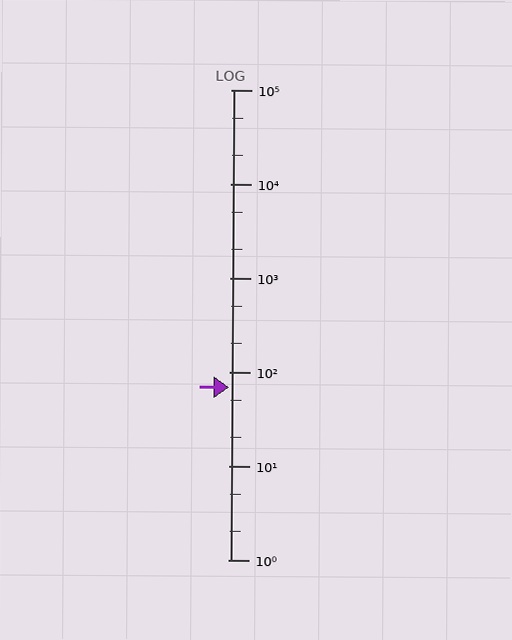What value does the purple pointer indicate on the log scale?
The pointer indicates approximately 69.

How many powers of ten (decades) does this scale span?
The scale spans 5 decades, from 1 to 100000.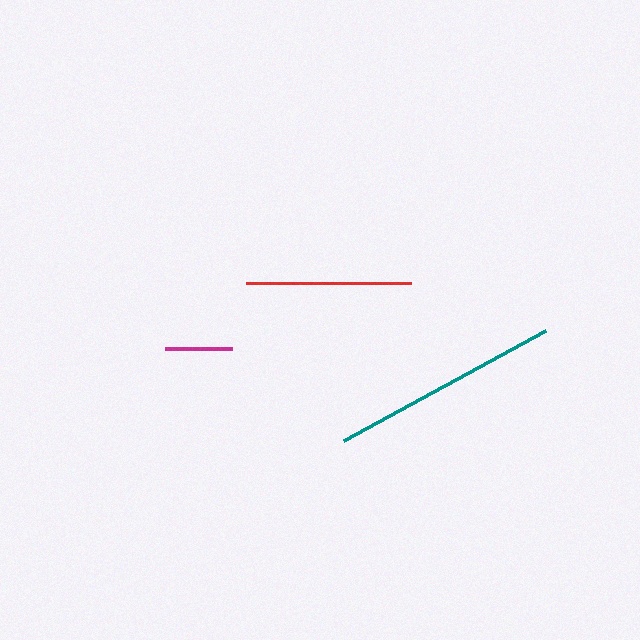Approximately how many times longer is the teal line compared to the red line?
The teal line is approximately 1.4 times the length of the red line.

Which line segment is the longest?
The teal line is the longest at approximately 230 pixels.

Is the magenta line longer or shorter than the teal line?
The teal line is longer than the magenta line.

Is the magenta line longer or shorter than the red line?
The red line is longer than the magenta line.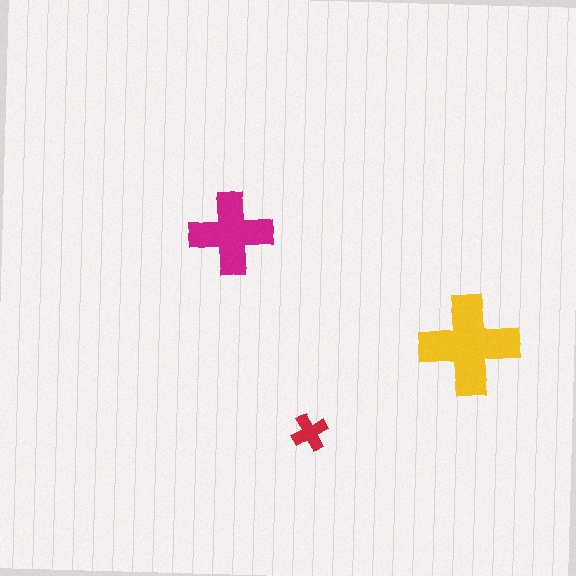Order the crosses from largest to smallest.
the yellow one, the magenta one, the red one.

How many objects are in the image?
There are 3 objects in the image.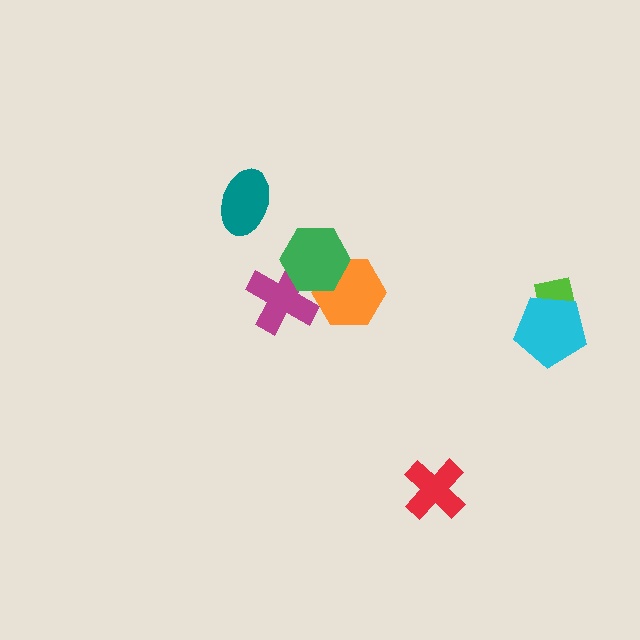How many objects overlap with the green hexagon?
2 objects overlap with the green hexagon.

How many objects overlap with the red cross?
0 objects overlap with the red cross.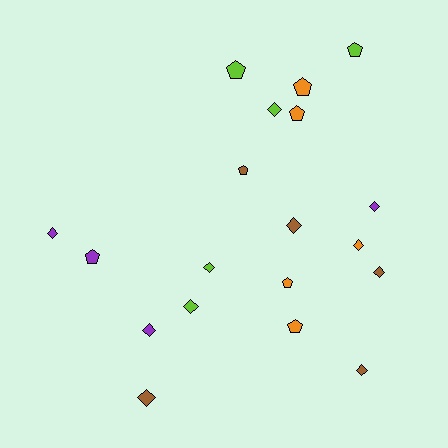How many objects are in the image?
There are 19 objects.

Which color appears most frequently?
Brown, with 5 objects.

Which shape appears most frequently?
Diamond, with 11 objects.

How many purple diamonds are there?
There are 3 purple diamonds.